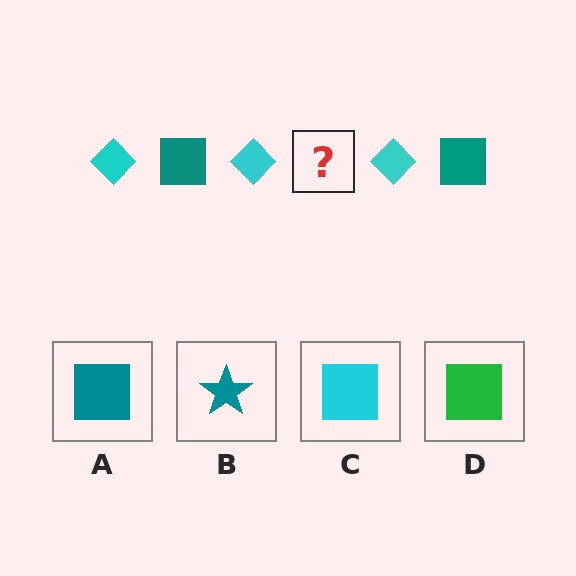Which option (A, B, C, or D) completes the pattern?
A.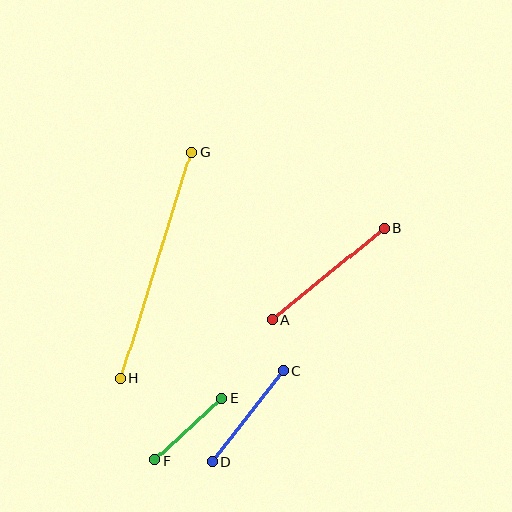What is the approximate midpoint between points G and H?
The midpoint is at approximately (156, 265) pixels.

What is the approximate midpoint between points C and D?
The midpoint is at approximately (248, 416) pixels.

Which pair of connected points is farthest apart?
Points G and H are farthest apart.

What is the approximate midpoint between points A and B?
The midpoint is at approximately (328, 274) pixels.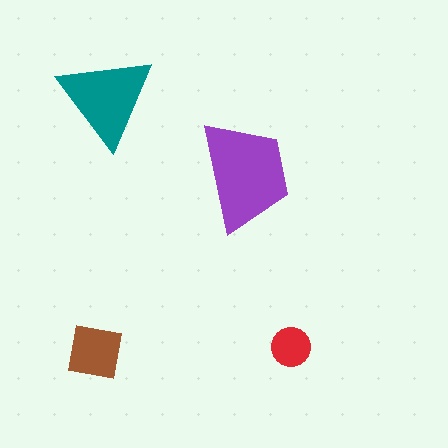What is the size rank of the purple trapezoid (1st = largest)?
1st.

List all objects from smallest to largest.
The red circle, the brown square, the teal triangle, the purple trapezoid.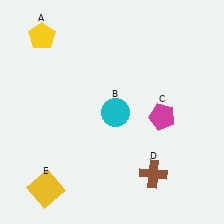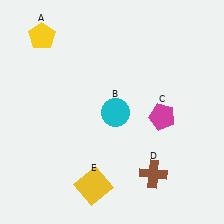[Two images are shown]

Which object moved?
The yellow square (E) moved right.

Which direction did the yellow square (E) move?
The yellow square (E) moved right.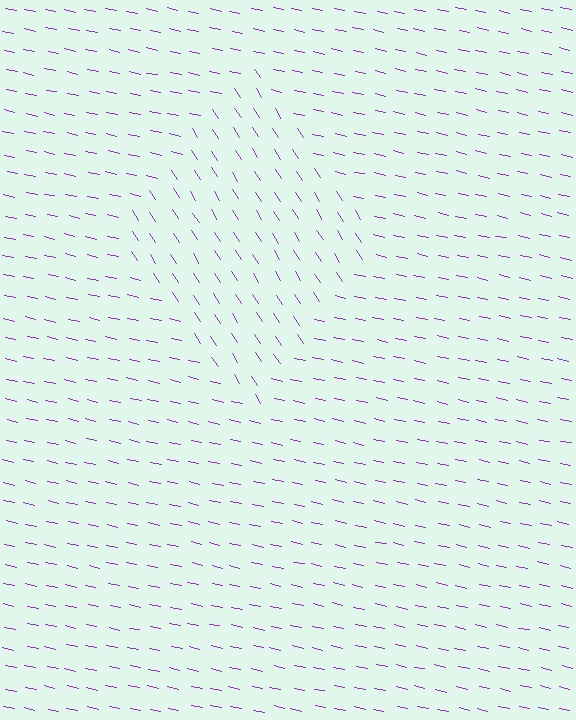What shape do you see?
I see a diamond.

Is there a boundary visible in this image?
Yes, there is a texture boundary formed by a change in line orientation.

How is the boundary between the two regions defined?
The boundary is defined purely by a change in line orientation (approximately 45 degrees difference). All lines are the same color and thickness.